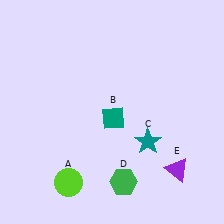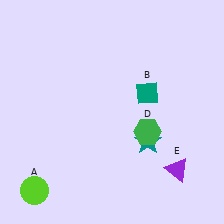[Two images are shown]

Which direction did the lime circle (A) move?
The lime circle (A) moved left.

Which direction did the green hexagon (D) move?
The green hexagon (D) moved up.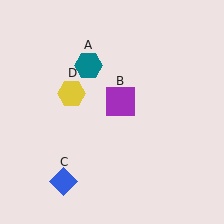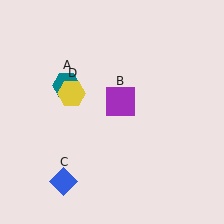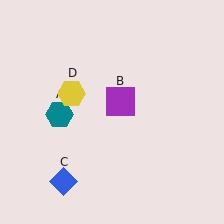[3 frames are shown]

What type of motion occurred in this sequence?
The teal hexagon (object A) rotated counterclockwise around the center of the scene.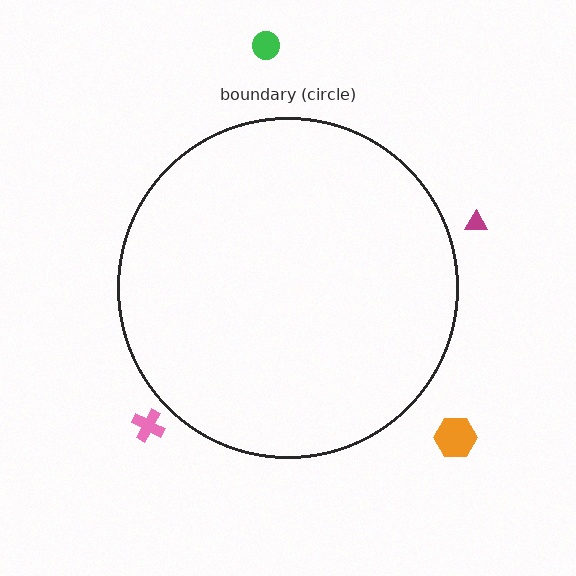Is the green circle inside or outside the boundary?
Outside.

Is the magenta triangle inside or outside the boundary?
Outside.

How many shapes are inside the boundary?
0 inside, 4 outside.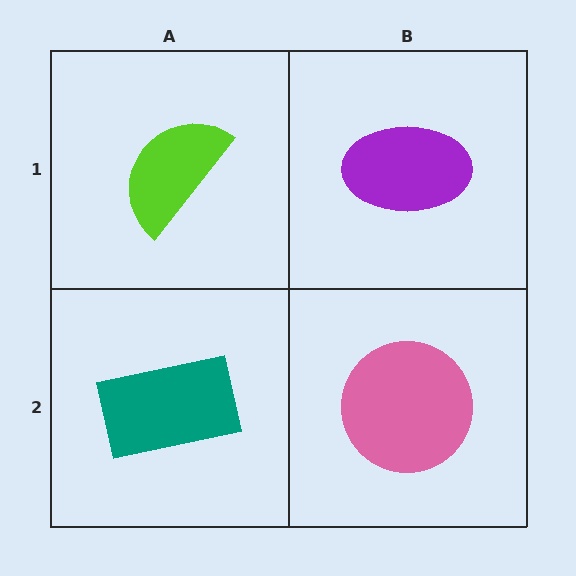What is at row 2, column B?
A pink circle.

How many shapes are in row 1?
2 shapes.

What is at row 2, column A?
A teal rectangle.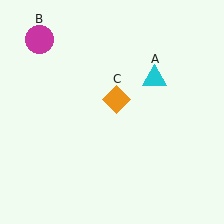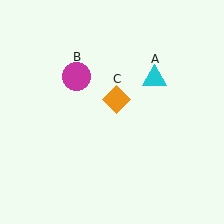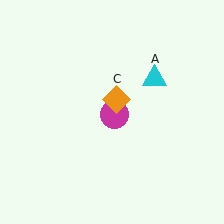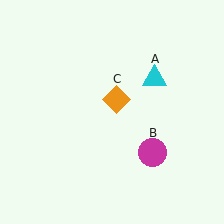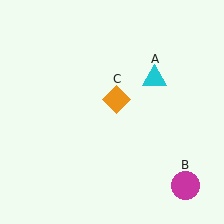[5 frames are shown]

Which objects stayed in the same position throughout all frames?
Cyan triangle (object A) and orange diamond (object C) remained stationary.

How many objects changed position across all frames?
1 object changed position: magenta circle (object B).